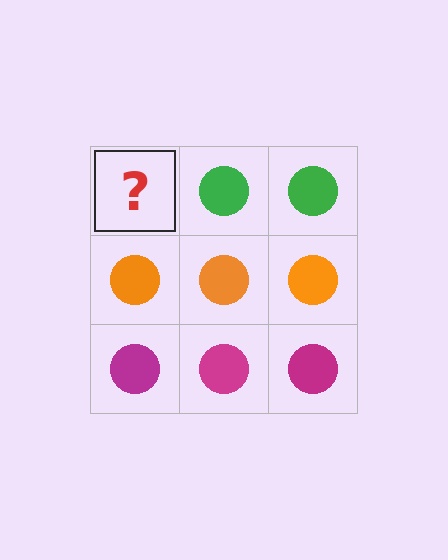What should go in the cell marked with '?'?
The missing cell should contain a green circle.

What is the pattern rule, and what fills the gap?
The rule is that each row has a consistent color. The gap should be filled with a green circle.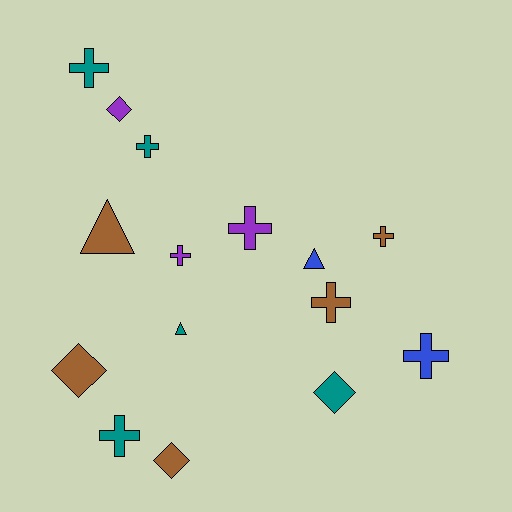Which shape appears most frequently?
Cross, with 8 objects.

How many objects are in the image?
There are 15 objects.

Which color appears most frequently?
Teal, with 5 objects.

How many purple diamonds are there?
There is 1 purple diamond.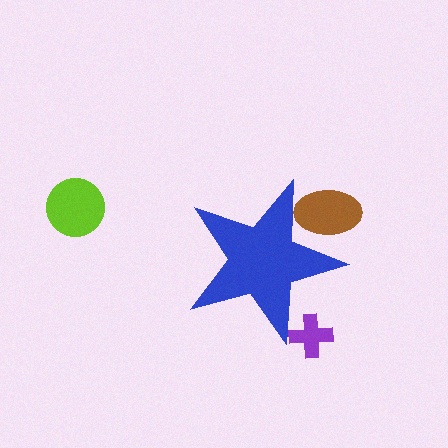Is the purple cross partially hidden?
Yes, the purple cross is partially hidden behind the blue star.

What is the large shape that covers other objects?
A blue star.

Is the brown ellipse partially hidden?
Yes, the brown ellipse is partially hidden behind the blue star.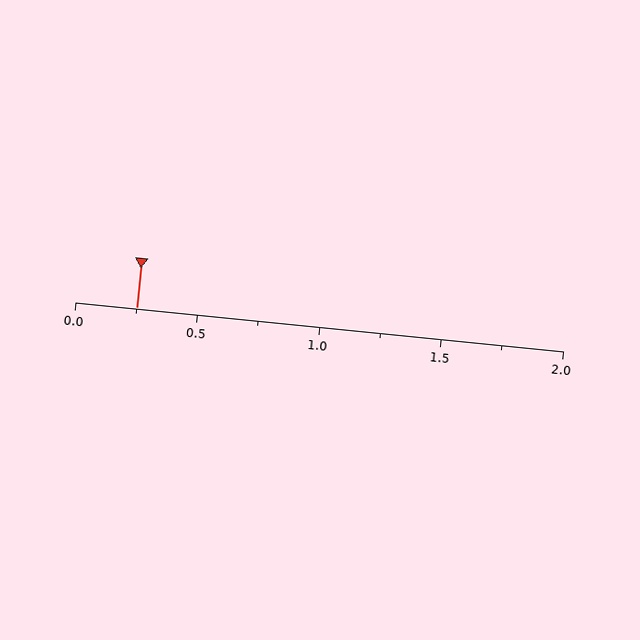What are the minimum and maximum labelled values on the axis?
The axis runs from 0.0 to 2.0.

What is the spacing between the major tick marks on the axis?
The major ticks are spaced 0.5 apart.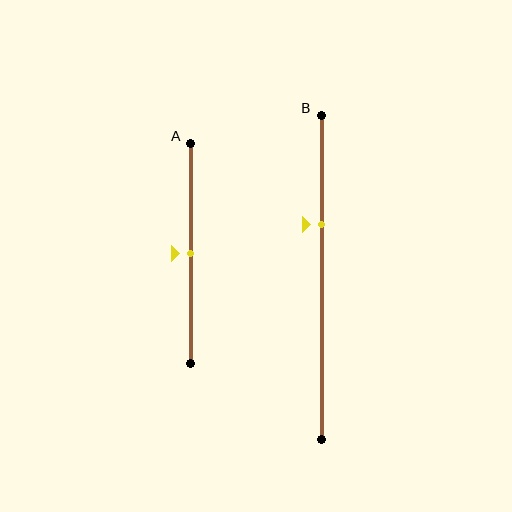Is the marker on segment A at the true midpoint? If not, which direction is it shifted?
Yes, the marker on segment A is at the true midpoint.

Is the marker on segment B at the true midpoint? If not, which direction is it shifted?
No, the marker on segment B is shifted upward by about 16% of the segment length.